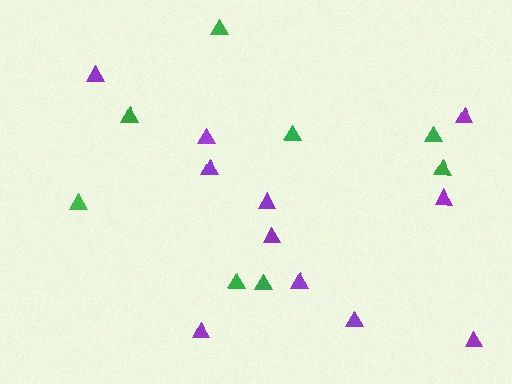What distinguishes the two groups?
There are 2 groups: one group of purple triangles (11) and one group of green triangles (8).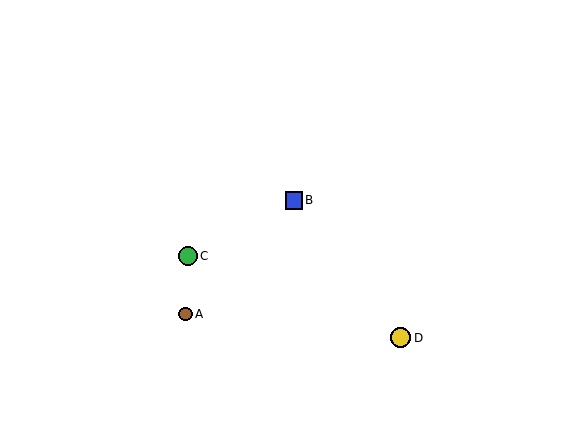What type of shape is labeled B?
Shape B is a blue square.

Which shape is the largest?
The yellow circle (labeled D) is the largest.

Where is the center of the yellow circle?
The center of the yellow circle is at (401, 338).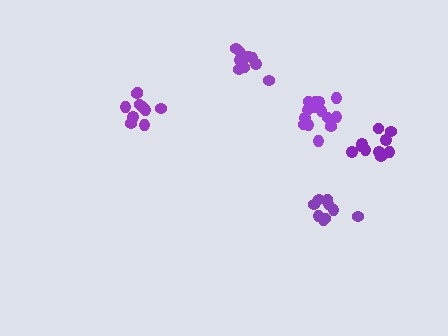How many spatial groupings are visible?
There are 5 spatial groupings.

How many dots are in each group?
Group 1: 10 dots, Group 2: 14 dots, Group 3: 11 dots, Group 4: 9 dots, Group 5: 11 dots (55 total).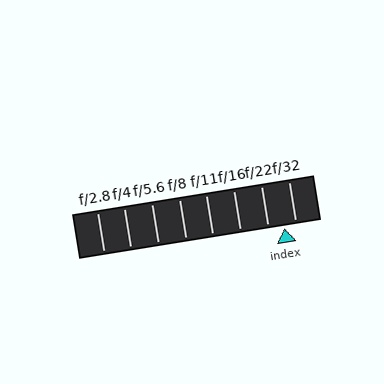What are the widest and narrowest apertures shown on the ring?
The widest aperture shown is f/2.8 and the narrowest is f/32.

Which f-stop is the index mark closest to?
The index mark is closest to f/32.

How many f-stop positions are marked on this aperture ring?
There are 8 f-stop positions marked.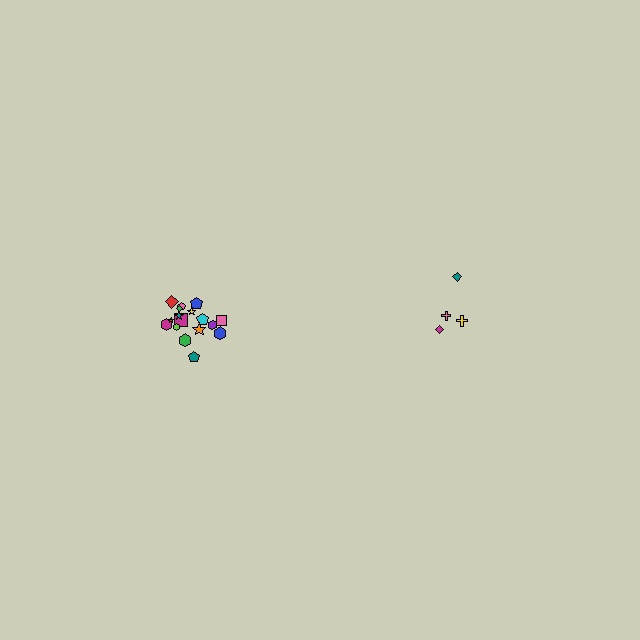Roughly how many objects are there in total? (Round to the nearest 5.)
Roughly 20 objects in total.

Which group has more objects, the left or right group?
The left group.